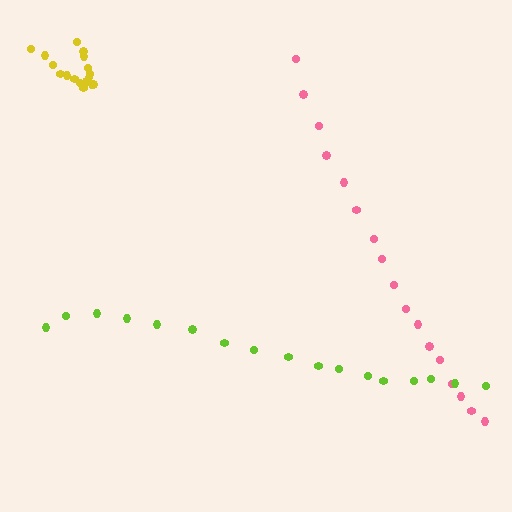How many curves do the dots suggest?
There are 3 distinct paths.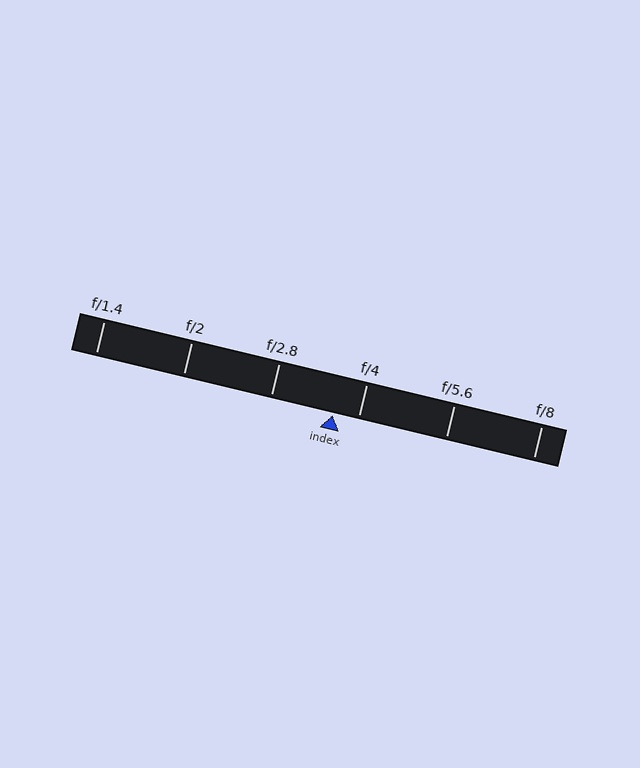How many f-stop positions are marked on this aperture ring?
There are 6 f-stop positions marked.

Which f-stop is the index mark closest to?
The index mark is closest to f/4.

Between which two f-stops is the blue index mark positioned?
The index mark is between f/2.8 and f/4.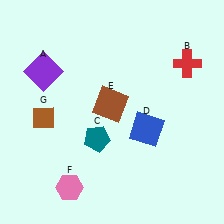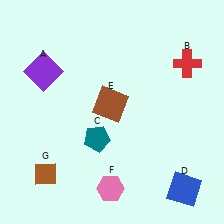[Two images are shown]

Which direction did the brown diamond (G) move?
The brown diamond (G) moved down.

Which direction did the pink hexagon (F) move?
The pink hexagon (F) moved right.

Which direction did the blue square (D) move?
The blue square (D) moved down.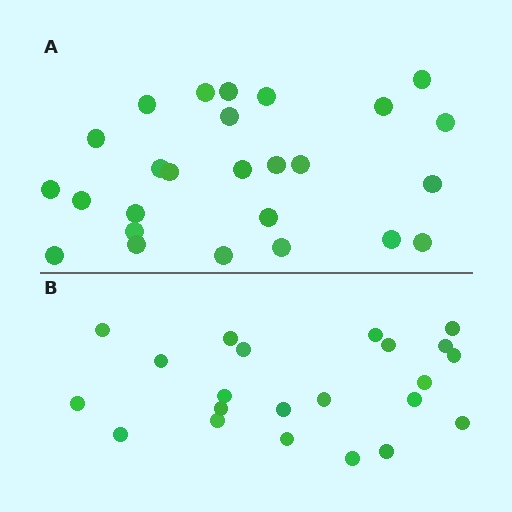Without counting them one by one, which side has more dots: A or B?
Region A (the top region) has more dots.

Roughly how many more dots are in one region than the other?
Region A has about 4 more dots than region B.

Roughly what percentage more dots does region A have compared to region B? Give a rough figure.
About 20% more.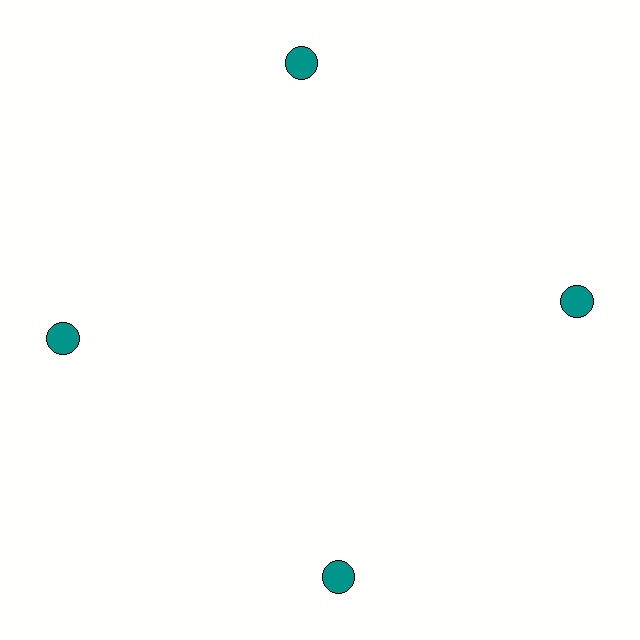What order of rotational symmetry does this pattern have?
This pattern has 4-fold rotational symmetry.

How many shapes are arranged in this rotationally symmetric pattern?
There are 4 shapes, arranged in 4 groups of 1.